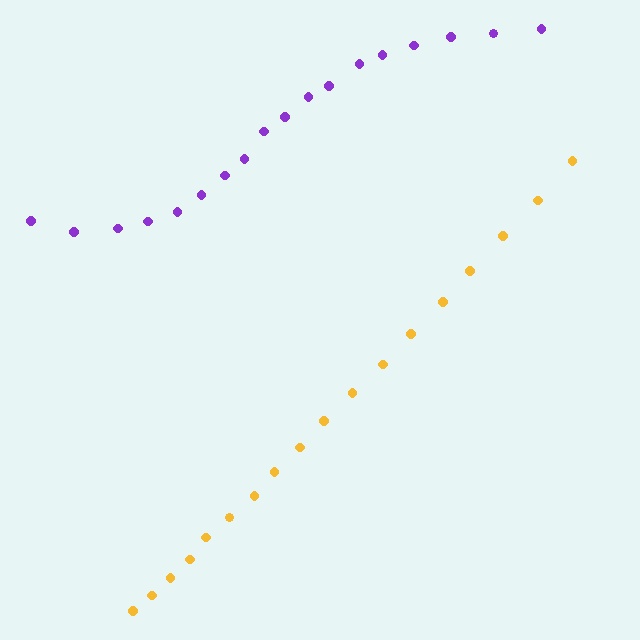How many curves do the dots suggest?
There are 2 distinct paths.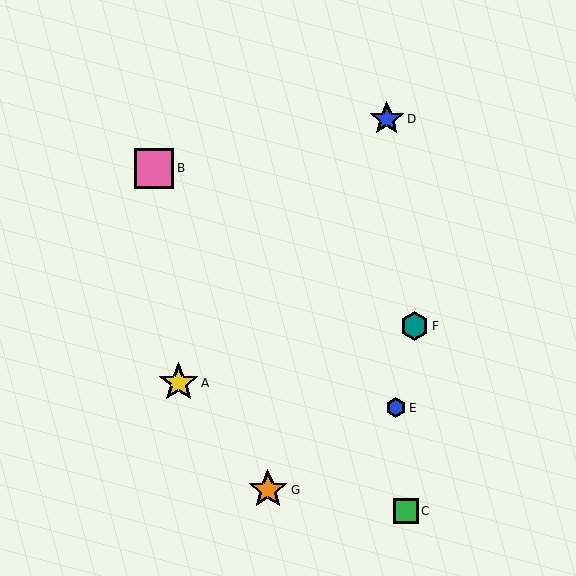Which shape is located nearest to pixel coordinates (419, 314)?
The teal hexagon (labeled F) at (415, 326) is nearest to that location.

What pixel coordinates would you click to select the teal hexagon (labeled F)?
Click at (415, 326) to select the teal hexagon F.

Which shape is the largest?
The orange star (labeled G) is the largest.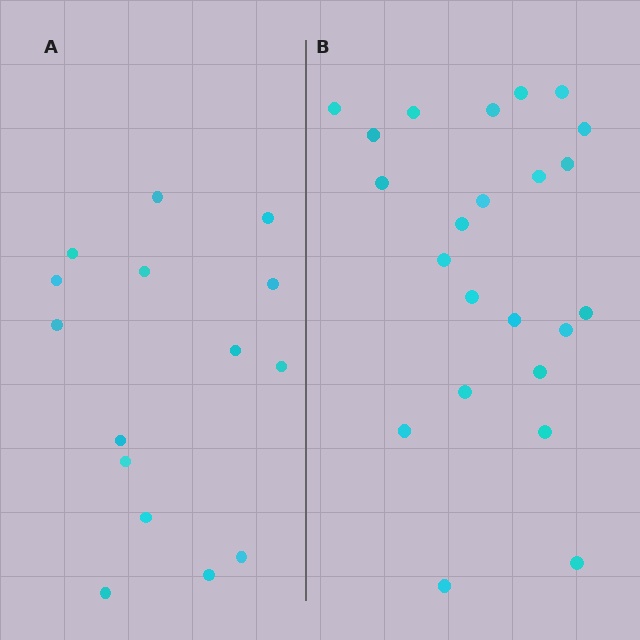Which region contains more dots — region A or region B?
Region B (the right region) has more dots.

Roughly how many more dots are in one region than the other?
Region B has roughly 8 or so more dots than region A.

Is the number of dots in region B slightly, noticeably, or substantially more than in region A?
Region B has substantially more. The ratio is roughly 1.5 to 1.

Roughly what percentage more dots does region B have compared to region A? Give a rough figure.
About 55% more.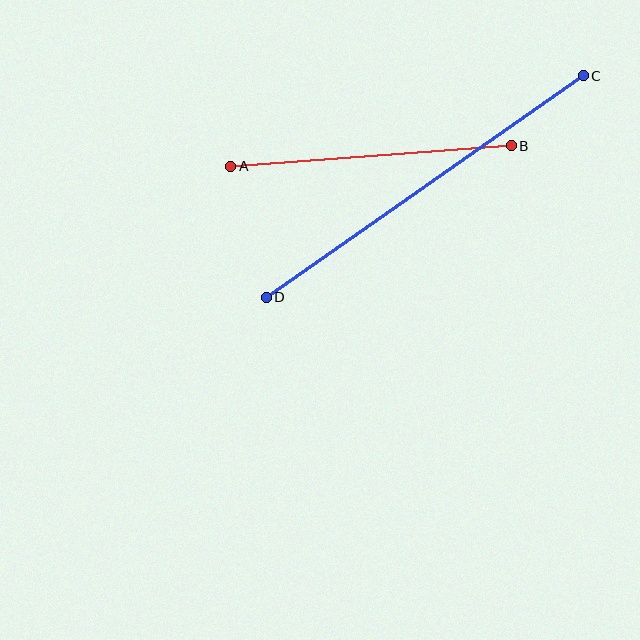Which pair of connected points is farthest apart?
Points C and D are farthest apart.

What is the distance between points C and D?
The distance is approximately 387 pixels.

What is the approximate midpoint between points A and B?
The midpoint is at approximately (371, 156) pixels.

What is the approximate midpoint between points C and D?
The midpoint is at approximately (425, 187) pixels.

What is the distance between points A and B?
The distance is approximately 281 pixels.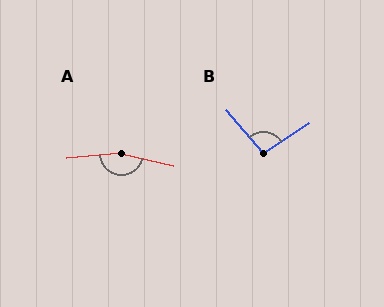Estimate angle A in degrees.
Approximately 162 degrees.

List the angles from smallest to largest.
B (97°), A (162°).